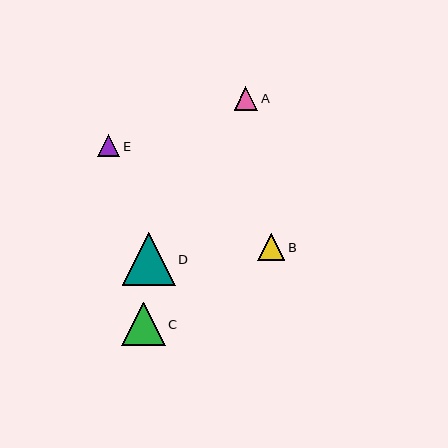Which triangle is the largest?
Triangle D is the largest with a size of approximately 53 pixels.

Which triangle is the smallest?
Triangle E is the smallest with a size of approximately 22 pixels.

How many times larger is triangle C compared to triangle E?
Triangle C is approximately 2.0 times the size of triangle E.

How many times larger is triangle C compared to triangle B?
Triangle C is approximately 1.6 times the size of triangle B.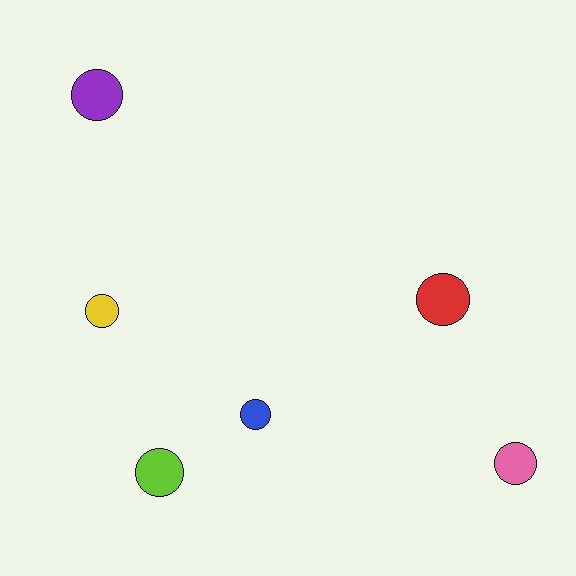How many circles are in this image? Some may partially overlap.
There are 6 circles.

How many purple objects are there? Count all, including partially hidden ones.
There is 1 purple object.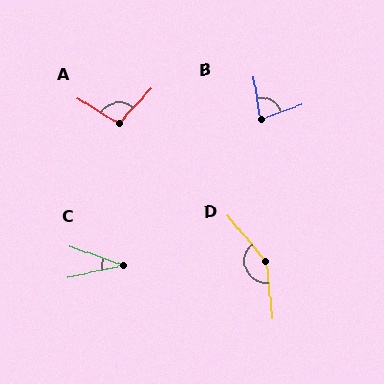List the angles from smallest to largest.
C (32°), B (80°), A (101°), D (147°).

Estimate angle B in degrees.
Approximately 80 degrees.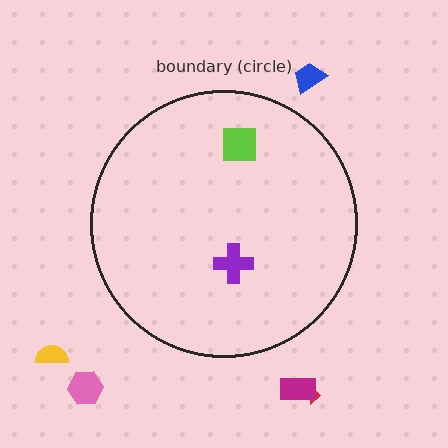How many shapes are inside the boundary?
2 inside, 5 outside.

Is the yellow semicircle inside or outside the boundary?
Outside.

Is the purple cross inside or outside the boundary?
Inside.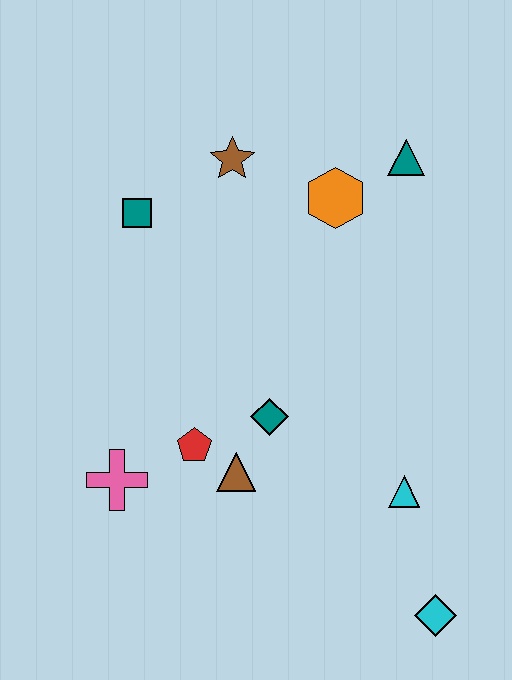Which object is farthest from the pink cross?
The teal triangle is farthest from the pink cross.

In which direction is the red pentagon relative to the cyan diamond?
The red pentagon is to the left of the cyan diamond.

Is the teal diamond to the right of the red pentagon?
Yes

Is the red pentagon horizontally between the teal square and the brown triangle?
Yes